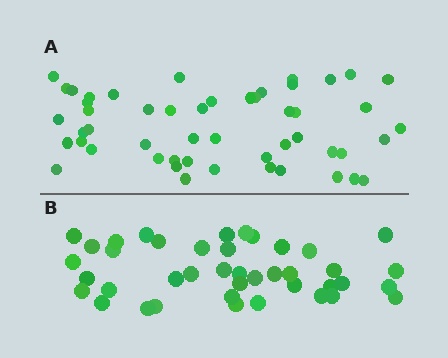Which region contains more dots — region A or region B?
Region A (the top region) has more dots.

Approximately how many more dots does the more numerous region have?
Region A has roughly 10 or so more dots than region B.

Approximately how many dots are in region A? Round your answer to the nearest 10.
About 50 dots. (The exact count is 51, which rounds to 50.)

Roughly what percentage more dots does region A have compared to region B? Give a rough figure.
About 25% more.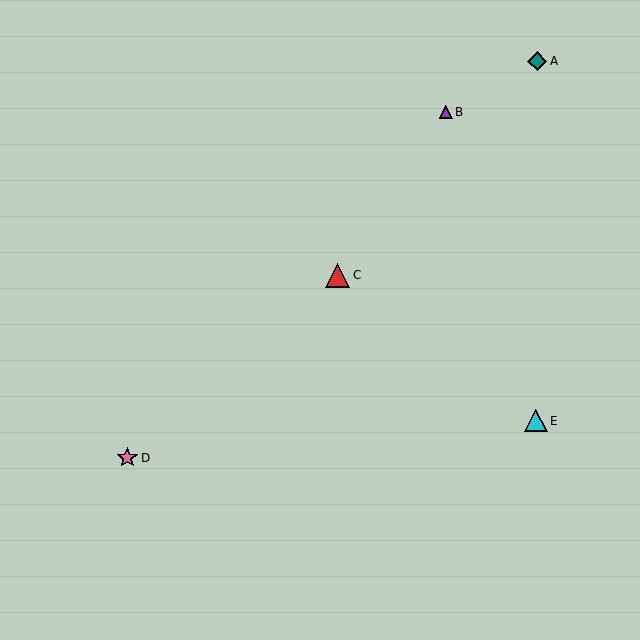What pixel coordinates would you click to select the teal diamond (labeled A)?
Click at (537, 61) to select the teal diamond A.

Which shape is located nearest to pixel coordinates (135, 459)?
The pink star (labeled D) at (127, 458) is nearest to that location.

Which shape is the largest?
The red triangle (labeled C) is the largest.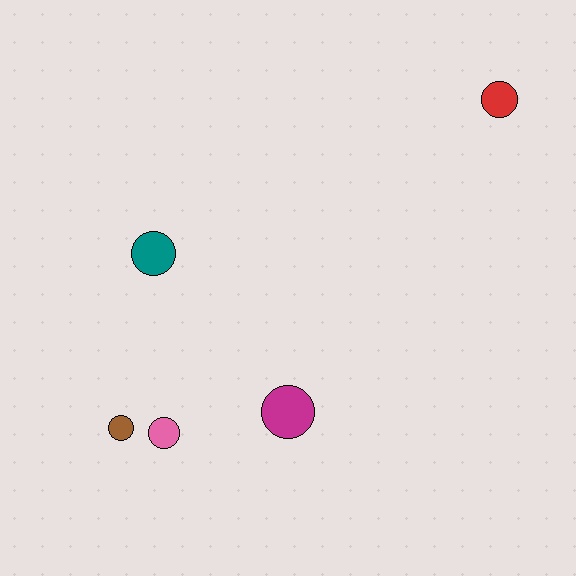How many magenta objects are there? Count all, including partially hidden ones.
There is 1 magenta object.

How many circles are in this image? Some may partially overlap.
There are 5 circles.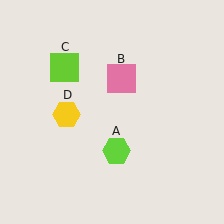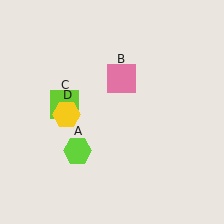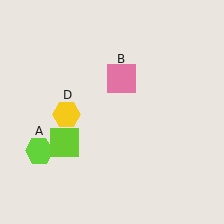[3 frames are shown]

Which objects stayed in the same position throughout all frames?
Pink square (object B) and yellow hexagon (object D) remained stationary.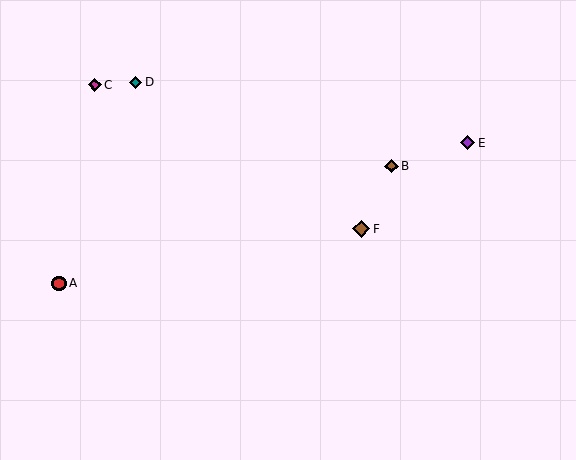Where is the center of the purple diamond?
The center of the purple diamond is at (467, 143).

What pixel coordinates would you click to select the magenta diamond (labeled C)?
Click at (95, 85) to select the magenta diamond C.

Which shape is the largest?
The brown diamond (labeled F) is the largest.